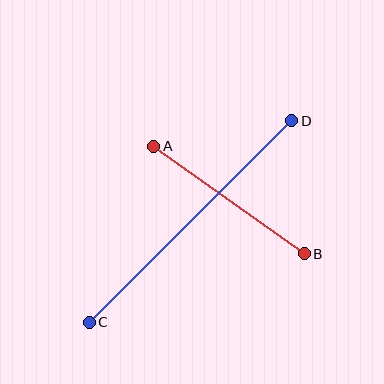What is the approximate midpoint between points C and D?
The midpoint is at approximately (190, 222) pixels.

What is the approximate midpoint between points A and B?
The midpoint is at approximately (229, 200) pixels.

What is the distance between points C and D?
The distance is approximately 286 pixels.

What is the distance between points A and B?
The distance is approximately 185 pixels.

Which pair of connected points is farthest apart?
Points C and D are farthest apart.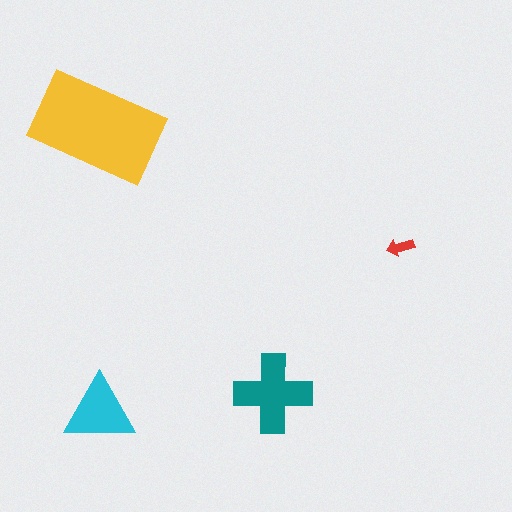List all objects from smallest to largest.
The red arrow, the cyan triangle, the teal cross, the yellow rectangle.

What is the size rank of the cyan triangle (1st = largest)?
3rd.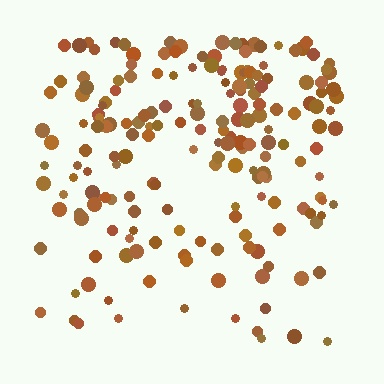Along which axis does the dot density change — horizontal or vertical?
Vertical.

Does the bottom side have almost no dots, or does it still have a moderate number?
Still a moderate number, just noticeably fewer than the top.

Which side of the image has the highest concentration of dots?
The top.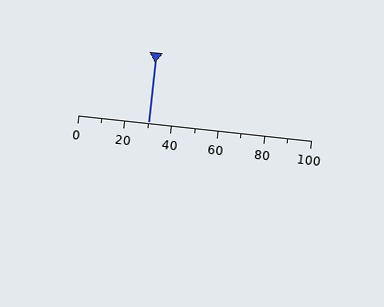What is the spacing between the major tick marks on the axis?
The major ticks are spaced 20 apart.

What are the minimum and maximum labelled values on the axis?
The axis runs from 0 to 100.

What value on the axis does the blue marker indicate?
The marker indicates approximately 30.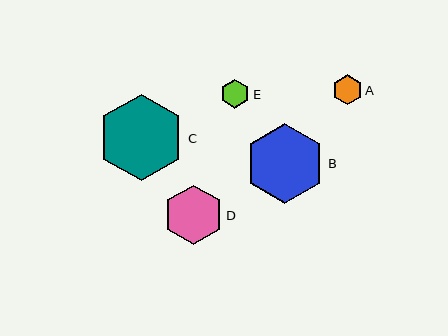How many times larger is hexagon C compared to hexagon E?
Hexagon C is approximately 3.0 times the size of hexagon E.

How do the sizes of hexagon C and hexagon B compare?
Hexagon C and hexagon B are approximately the same size.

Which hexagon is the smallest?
Hexagon E is the smallest with a size of approximately 29 pixels.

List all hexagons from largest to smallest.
From largest to smallest: C, B, D, A, E.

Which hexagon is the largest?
Hexagon C is the largest with a size of approximately 87 pixels.